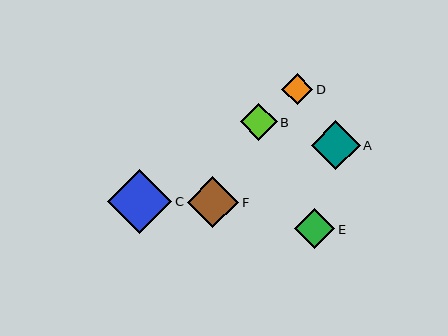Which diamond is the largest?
Diamond C is the largest with a size of approximately 64 pixels.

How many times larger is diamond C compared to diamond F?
Diamond C is approximately 1.2 times the size of diamond F.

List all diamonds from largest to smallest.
From largest to smallest: C, F, A, E, B, D.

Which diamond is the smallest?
Diamond D is the smallest with a size of approximately 31 pixels.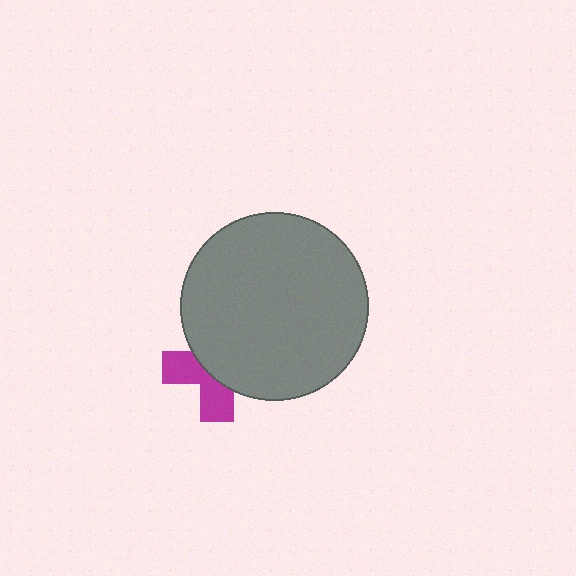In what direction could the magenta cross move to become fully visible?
The magenta cross could move toward the lower-left. That would shift it out from behind the gray circle entirely.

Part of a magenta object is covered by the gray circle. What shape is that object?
It is a cross.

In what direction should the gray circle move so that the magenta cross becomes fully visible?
The gray circle should move toward the upper-right. That is the shortest direction to clear the overlap and leave the magenta cross fully visible.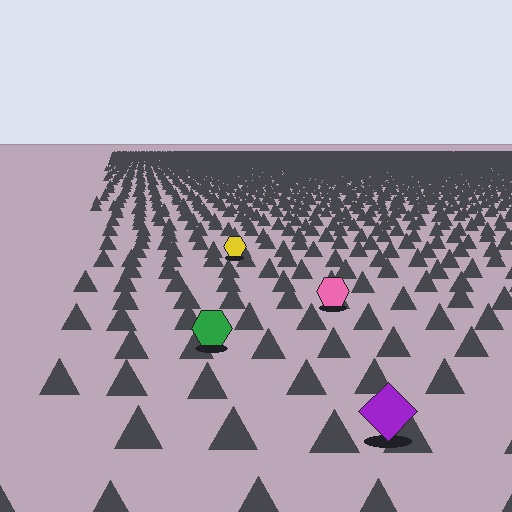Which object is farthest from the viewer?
The yellow hexagon is farthest from the viewer. It appears smaller and the ground texture around it is denser.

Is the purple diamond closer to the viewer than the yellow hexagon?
Yes. The purple diamond is closer — you can tell from the texture gradient: the ground texture is coarser near it.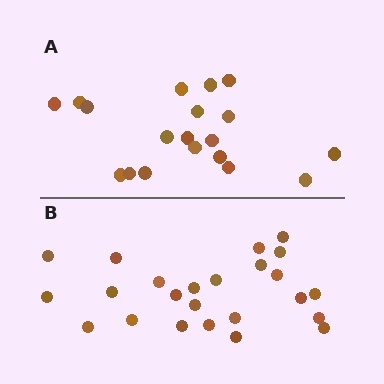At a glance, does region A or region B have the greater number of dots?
Region B (the bottom region) has more dots.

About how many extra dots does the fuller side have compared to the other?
Region B has about 5 more dots than region A.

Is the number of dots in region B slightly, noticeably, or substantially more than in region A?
Region B has noticeably more, but not dramatically so. The ratio is roughly 1.3 to 1.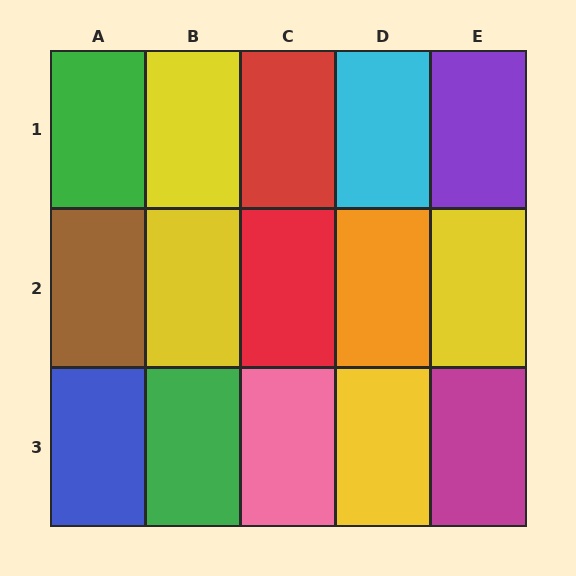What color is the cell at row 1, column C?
Red.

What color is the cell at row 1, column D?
Cyan.